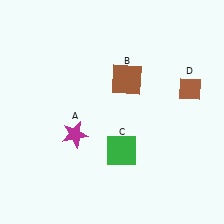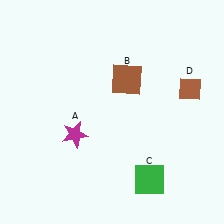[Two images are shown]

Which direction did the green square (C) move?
The green square (C) moved down.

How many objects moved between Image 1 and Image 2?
1 object moved between the two images.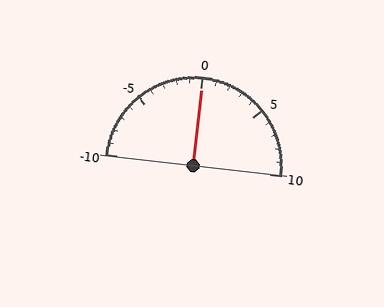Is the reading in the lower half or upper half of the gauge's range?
The reading is in the upper half of the range (-10 to 10).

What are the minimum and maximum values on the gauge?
The gauge ranges from -10 to 10.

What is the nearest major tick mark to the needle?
The nearest major tick mark is 0.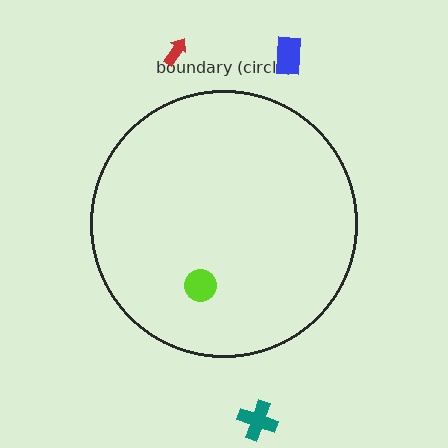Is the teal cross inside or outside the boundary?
Outside.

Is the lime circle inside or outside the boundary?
Inside.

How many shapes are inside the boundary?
1 inside, 3 outside.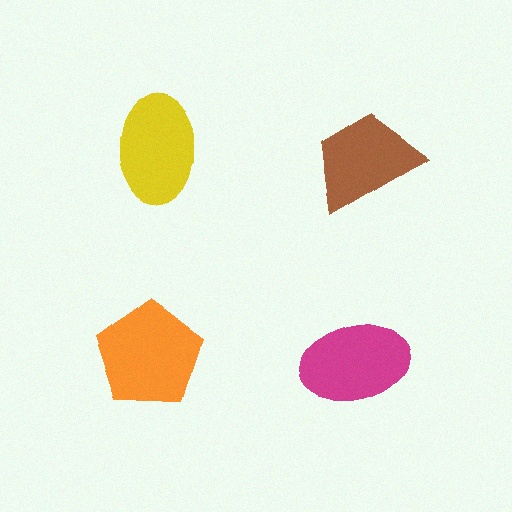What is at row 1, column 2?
A brown trapezoid.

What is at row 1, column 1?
A yellow ellipse.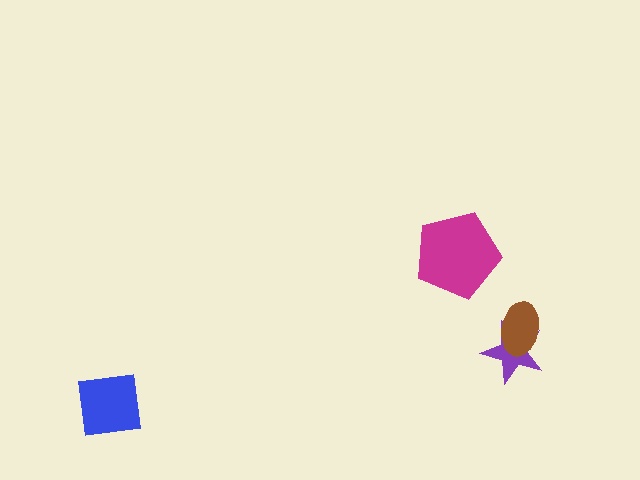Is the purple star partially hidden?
Yes, it is partially covered by another shape.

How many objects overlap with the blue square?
0 objects overlap with the blue square.